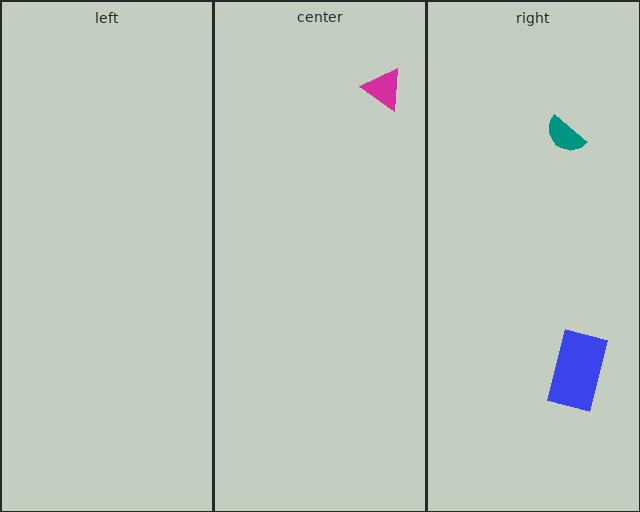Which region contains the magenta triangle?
The center region.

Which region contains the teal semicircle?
The right region.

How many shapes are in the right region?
2.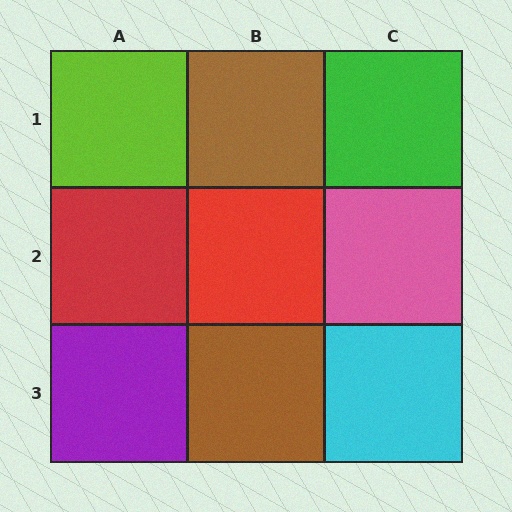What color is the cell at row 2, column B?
Red.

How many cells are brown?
2 cells are brown.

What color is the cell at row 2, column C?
Pink.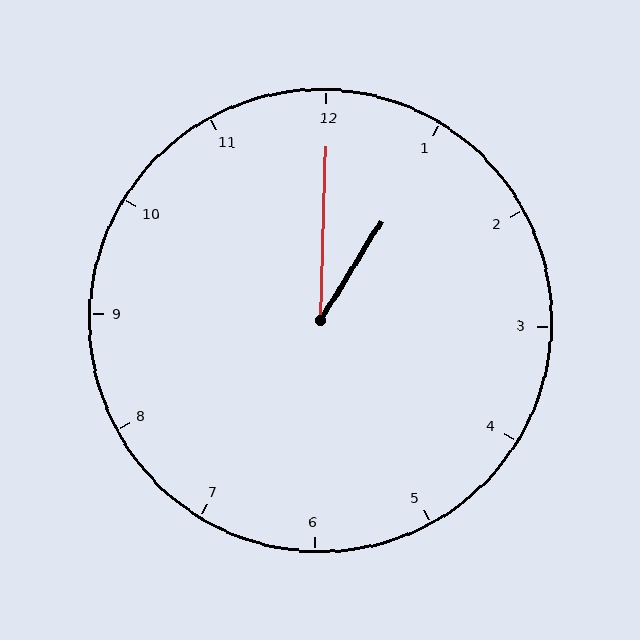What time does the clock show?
1:00.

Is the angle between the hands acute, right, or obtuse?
It is acute.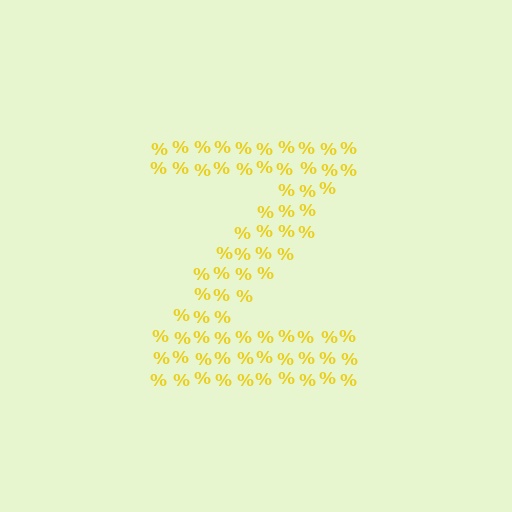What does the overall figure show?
The overall figure shows the letter Z.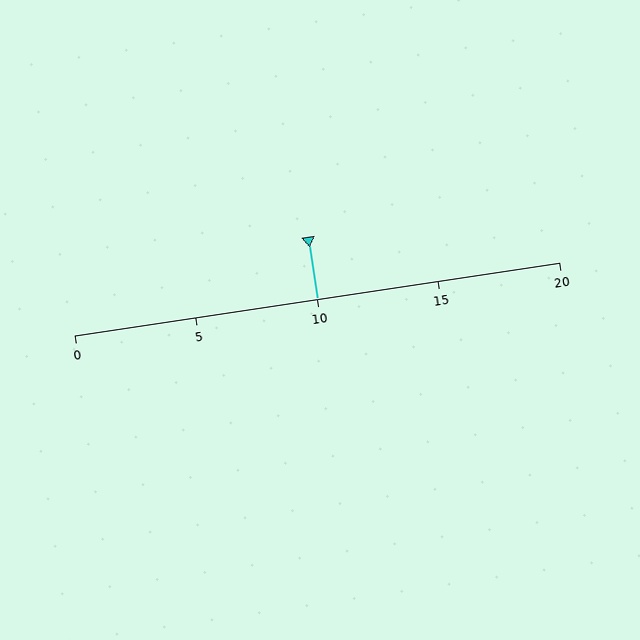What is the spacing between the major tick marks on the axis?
The major ticks are spaced 5 apart.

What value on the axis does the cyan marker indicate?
The marker indicates approximately 10.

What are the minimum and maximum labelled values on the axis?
The axis runs from 0 to 20.